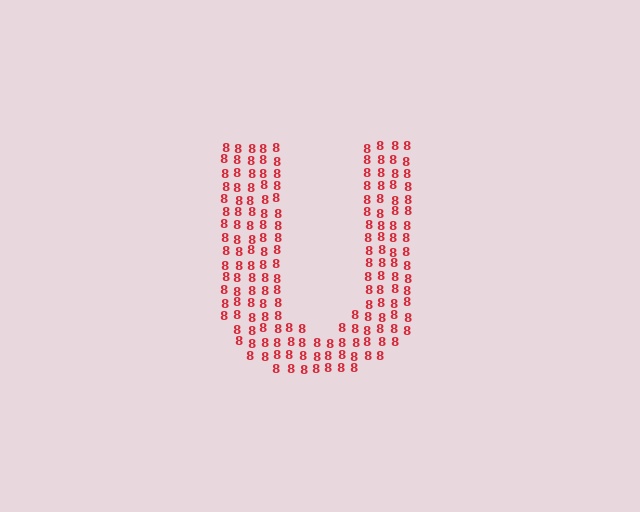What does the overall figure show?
The overall figure shows the letter U.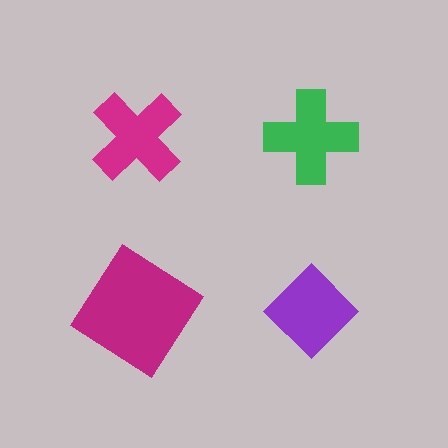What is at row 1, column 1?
A magenta cross.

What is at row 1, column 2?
A green cross.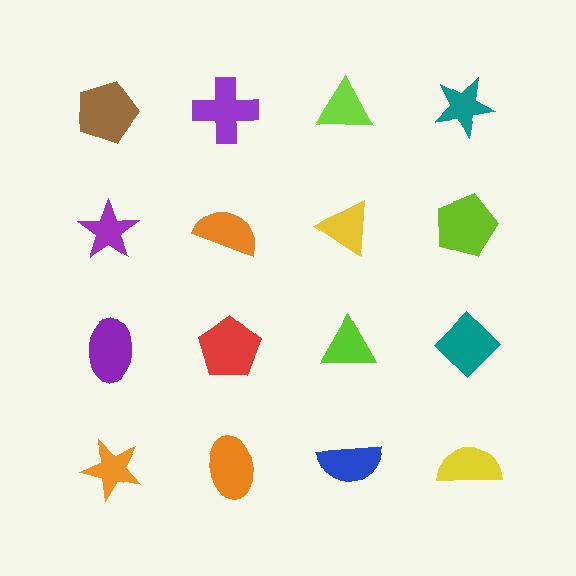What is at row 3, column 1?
A purple ellipse.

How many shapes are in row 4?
4 shapes.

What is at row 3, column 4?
A teal diamond.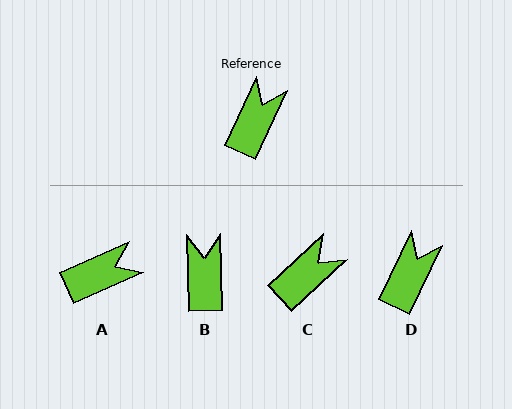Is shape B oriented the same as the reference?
No, it is off by about 27 degrees.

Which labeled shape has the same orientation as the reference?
D.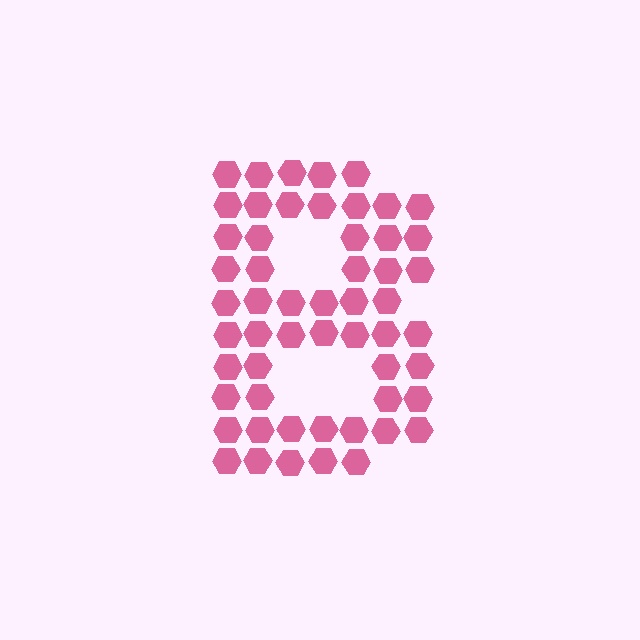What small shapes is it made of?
It is made of small hexagons.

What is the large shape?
The large shape is the letter B.